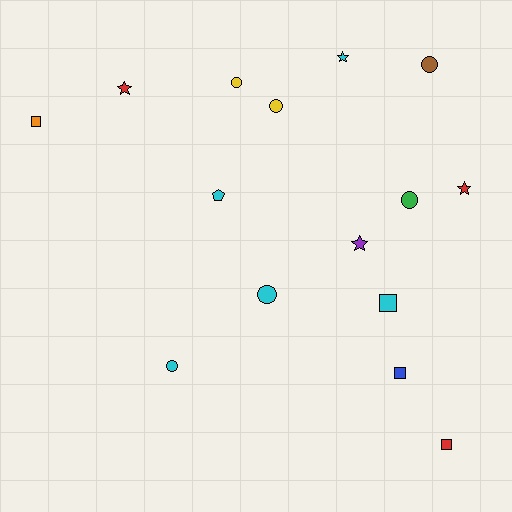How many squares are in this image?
There are 4 squares.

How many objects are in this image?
There are 15 objects.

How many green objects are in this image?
There is 1 green object.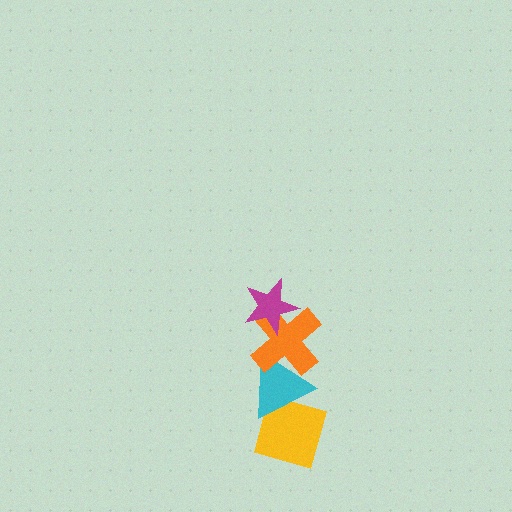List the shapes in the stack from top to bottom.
From top to bottom: the magenta star, the orange cross, the cyan triangle, the yellow diamond.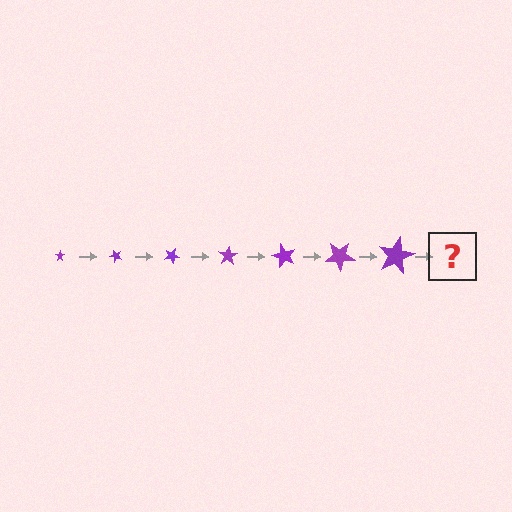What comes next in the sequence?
The next element should be a star, larger than the previous one and rotated 350 degrees from the start.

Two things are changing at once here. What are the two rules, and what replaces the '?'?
The two rules are that the star grows larger each step and it rotates 50 degrees each step. The '?' should be a star, larger than the previous one and rotated 350 degrees from the start.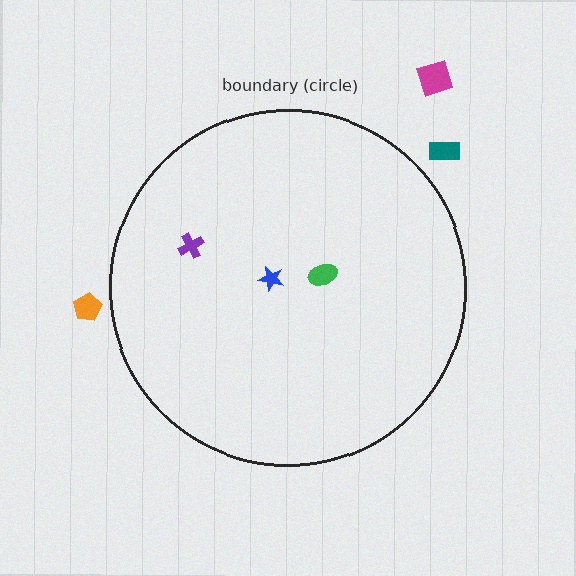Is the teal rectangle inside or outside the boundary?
Outside.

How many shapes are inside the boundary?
3 inside, 3 outside.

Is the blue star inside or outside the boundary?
Inside.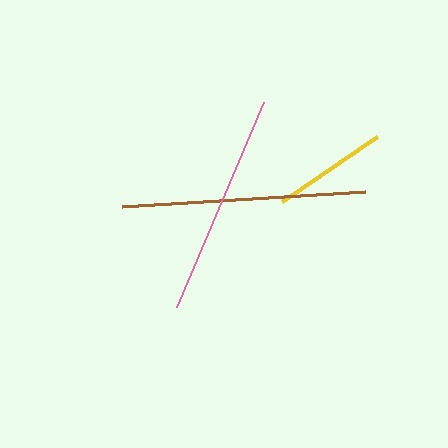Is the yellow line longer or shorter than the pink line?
The pink line is longer than the yellow line.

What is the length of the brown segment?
The brown segment is approximately 244 pixels long.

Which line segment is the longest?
The brown line is the longest at approximately 244 pixels.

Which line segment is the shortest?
The yellow line is the shortest at approximately 115 pixels.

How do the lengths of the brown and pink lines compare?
The brown and pink lines are approximately the same length.